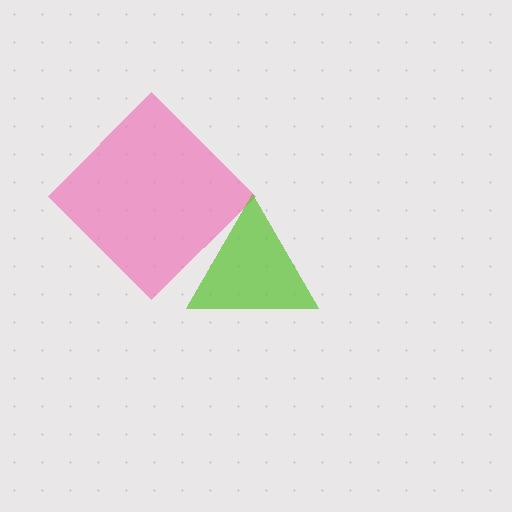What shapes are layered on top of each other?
The layered shapes are: a pink diamond, a lime triangle.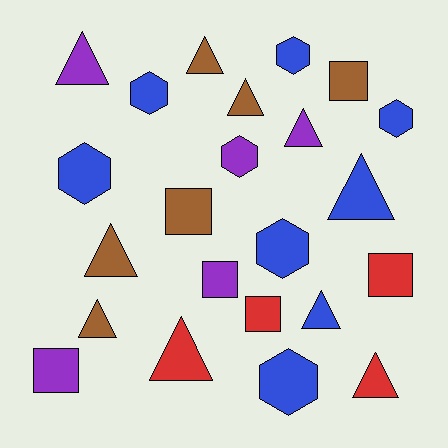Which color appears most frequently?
Blue, with 8 objects.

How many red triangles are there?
There are 2 red triangles.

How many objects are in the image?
There are 23 objects.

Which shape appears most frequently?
Triangle, with 10 objects.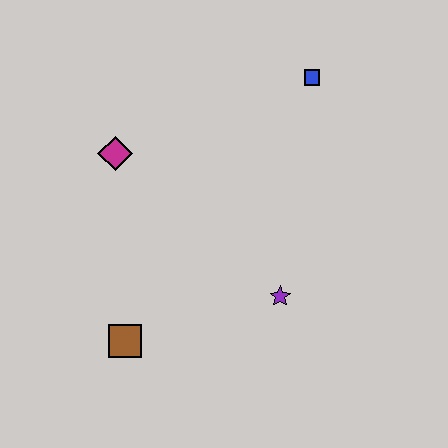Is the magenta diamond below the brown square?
No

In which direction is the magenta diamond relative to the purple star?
The magenta diamond is to the left of the purple star.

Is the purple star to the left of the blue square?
Yes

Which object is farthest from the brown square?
The blue square is farthest from the brown square.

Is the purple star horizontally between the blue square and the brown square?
Yes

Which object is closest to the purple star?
The brown square is closest to the purple star.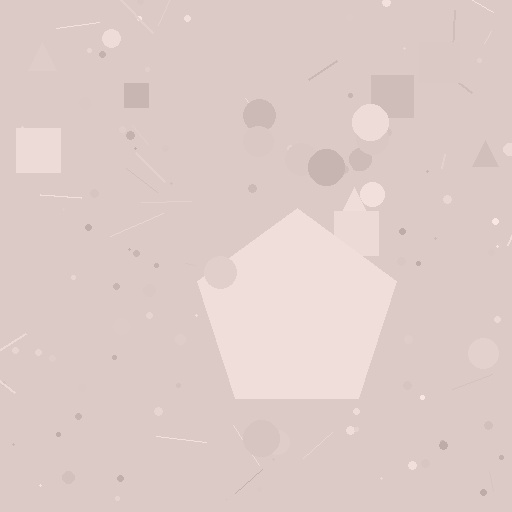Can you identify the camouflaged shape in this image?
The camouflaged shape is a pentagon.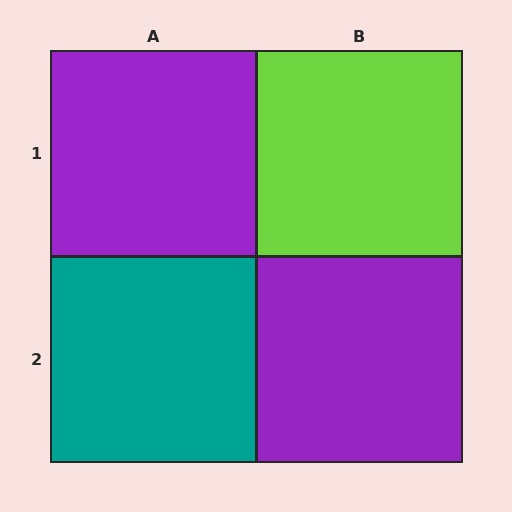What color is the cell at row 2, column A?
Teal.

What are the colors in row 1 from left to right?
Purple, lime.